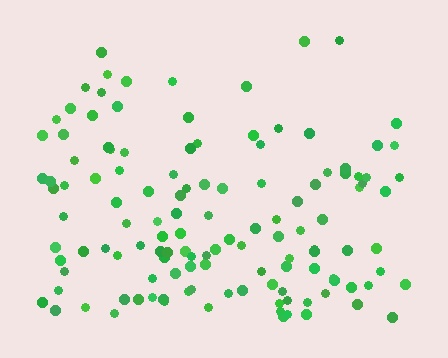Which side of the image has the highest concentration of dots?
The bottom.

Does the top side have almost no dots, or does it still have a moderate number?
Still a moderate number, just noticeably fewer than the bottom.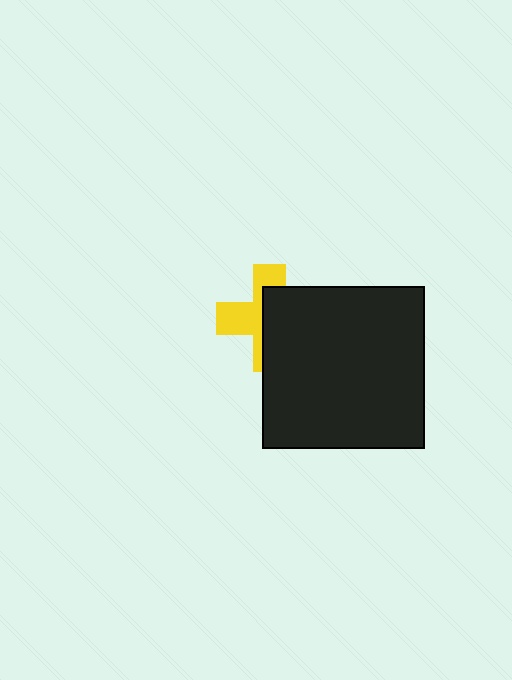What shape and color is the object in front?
The object in front is a black square.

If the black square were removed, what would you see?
You would see the complete yellow cross.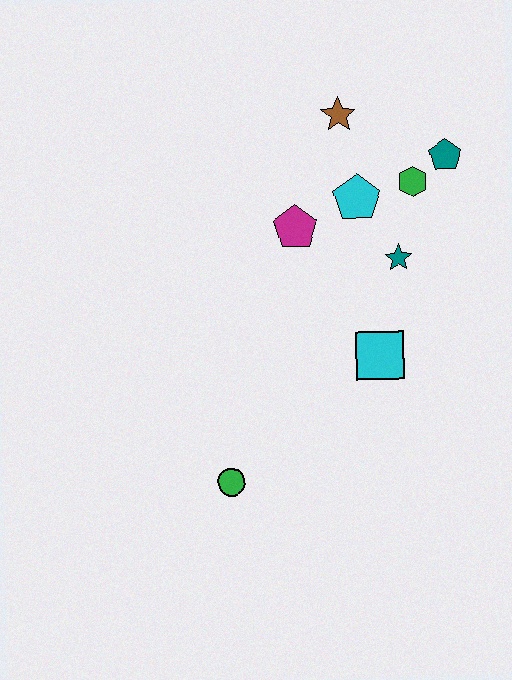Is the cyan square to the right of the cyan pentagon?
Yes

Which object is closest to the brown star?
The cyan pentagon is closest to the brown star.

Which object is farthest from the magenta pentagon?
The green circle is farthest from the magenta pentagon.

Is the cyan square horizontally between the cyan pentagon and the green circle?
No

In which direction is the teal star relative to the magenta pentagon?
The teal star is to the right of the magenta pentagon.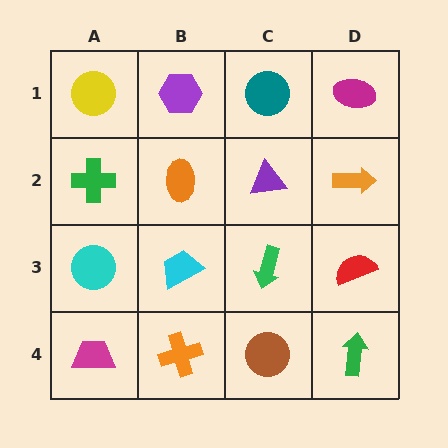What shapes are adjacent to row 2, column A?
A yellow circle (row 1, column A), a cyan circle (row 3, column A), an orange ellipse (row 2, column B).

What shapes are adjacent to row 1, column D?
An orange arrow (row 2, column D), a teal circle (row 1, column C).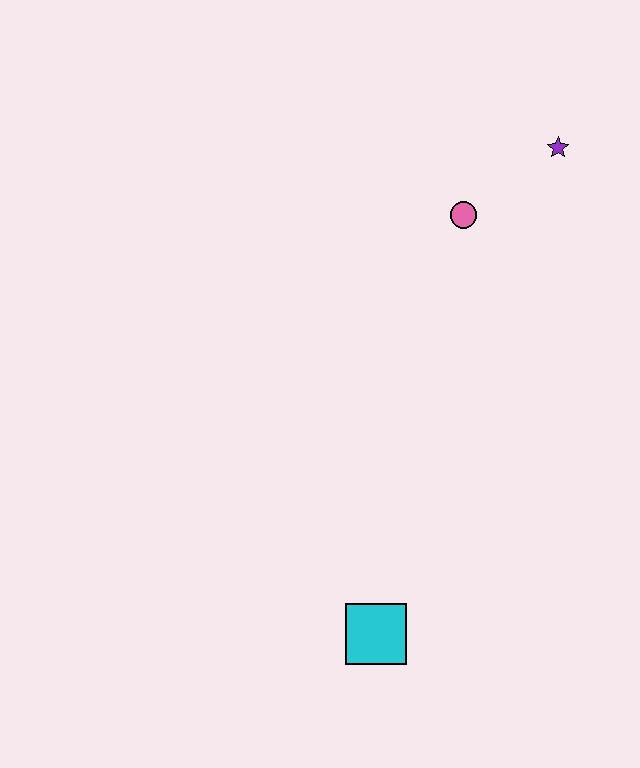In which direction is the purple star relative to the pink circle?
The purple star is to the right of the pink circle.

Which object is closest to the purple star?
The pink circle is closest to the purple star.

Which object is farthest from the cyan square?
The purple star is farthest from the cyan square.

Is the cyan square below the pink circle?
Yes